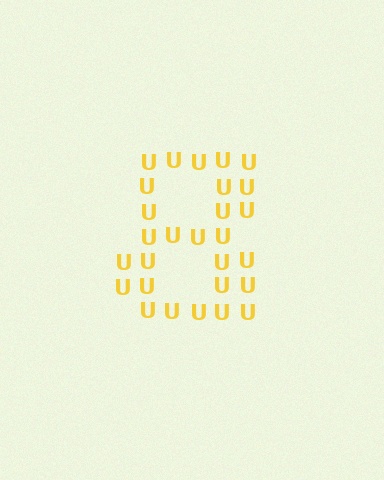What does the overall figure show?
The overall figure shows the digit 8.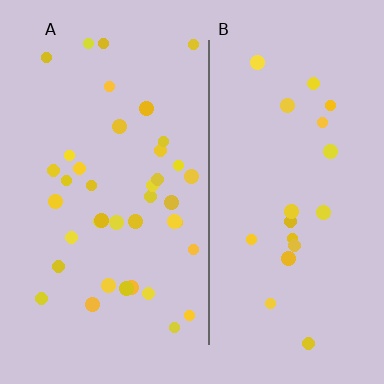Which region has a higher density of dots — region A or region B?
A (the left).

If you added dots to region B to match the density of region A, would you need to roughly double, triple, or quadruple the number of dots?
Approximately double.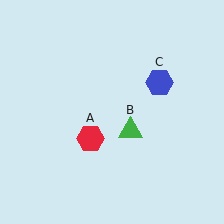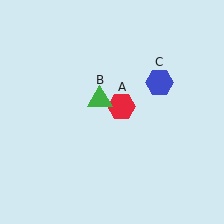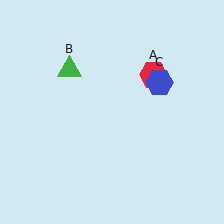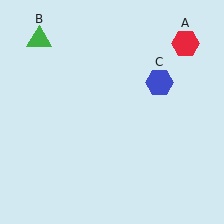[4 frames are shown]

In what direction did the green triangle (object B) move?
The green triangle (object B) moved up and to the left.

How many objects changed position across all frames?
2 objects changed position: red hexagon (object A), green triangle (object B).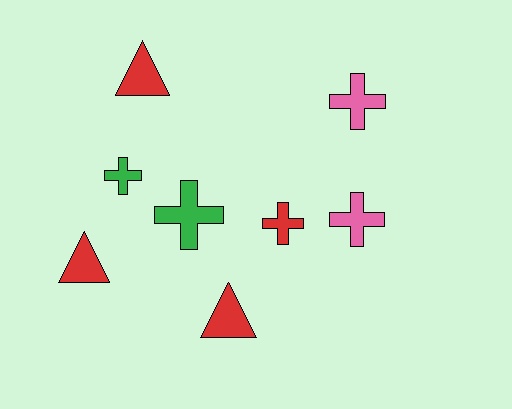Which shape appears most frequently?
Cross, with 5 objects.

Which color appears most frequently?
Red, with 4 objects.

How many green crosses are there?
There are 2 green crosses.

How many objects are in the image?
There are 8 objects.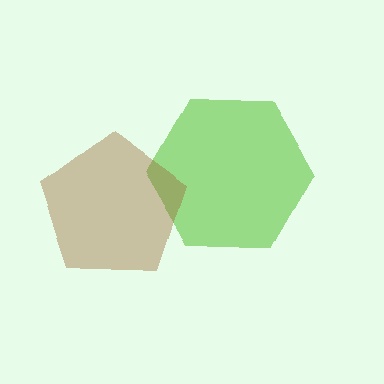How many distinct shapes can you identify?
There are 2 distinct shapes: a lime hexagon, a brown pentagon.